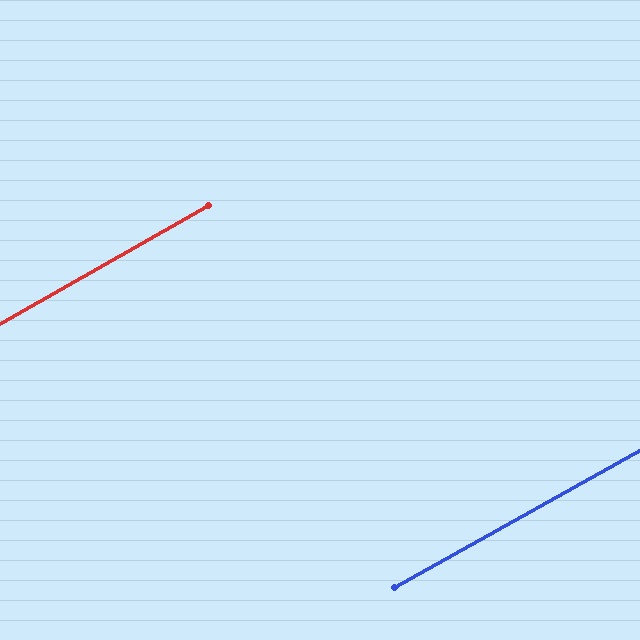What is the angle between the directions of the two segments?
Approximately 0 degrees.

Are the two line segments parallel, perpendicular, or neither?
Parallel — their directions differ by only 0.2°.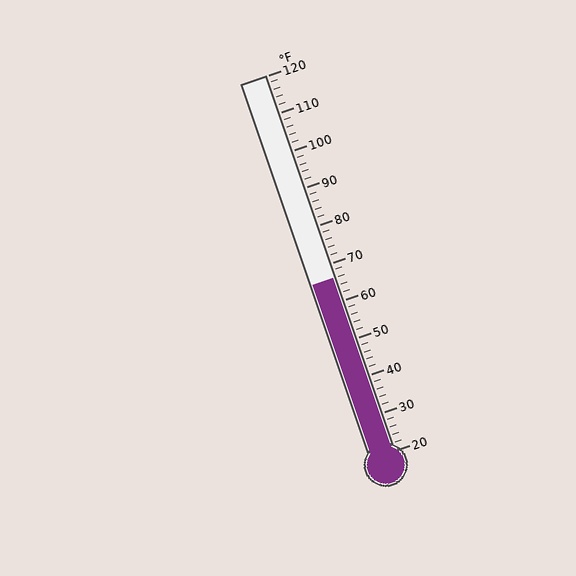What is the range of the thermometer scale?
The thermometer scale ranges from 20°F to 120°F.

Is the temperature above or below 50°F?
The temperature is above 50°F.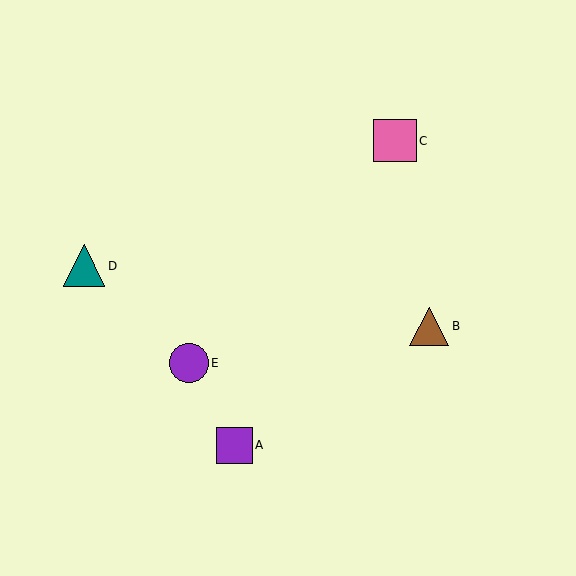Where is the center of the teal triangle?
The center of the teal triangle is at (84, 266).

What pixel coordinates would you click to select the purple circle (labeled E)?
Click at (189, 363) to select the purple circle E.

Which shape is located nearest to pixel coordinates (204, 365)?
The purple circle (labeled E) at (189, 363) is nearest to that location.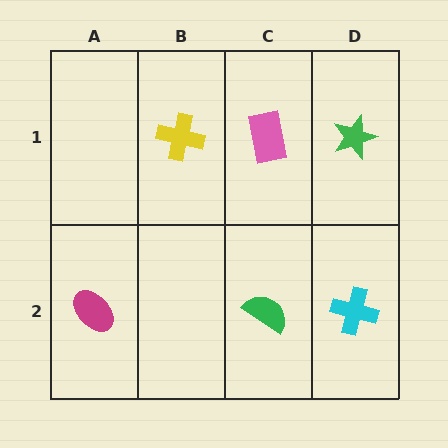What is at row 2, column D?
A cyan cross.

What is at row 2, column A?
A magenta ellipse.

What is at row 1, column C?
A pink rectangle.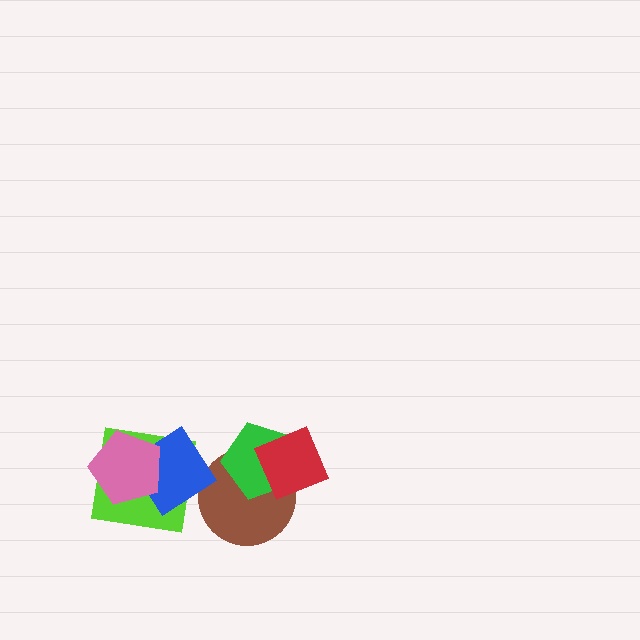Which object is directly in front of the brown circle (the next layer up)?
The green pentagon is directly in front of the brown circle.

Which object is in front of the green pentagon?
The red diamond is in front of the green pentagon.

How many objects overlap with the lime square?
2 objects overlap with the lime square.